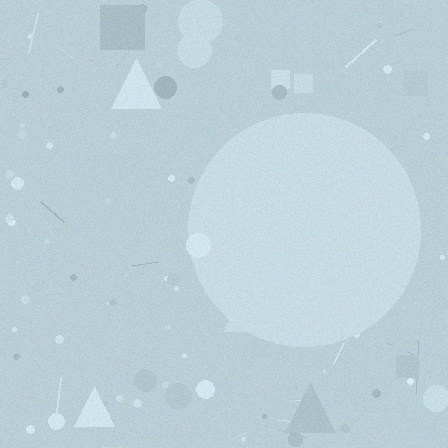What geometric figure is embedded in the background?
A circle is embedded in the background.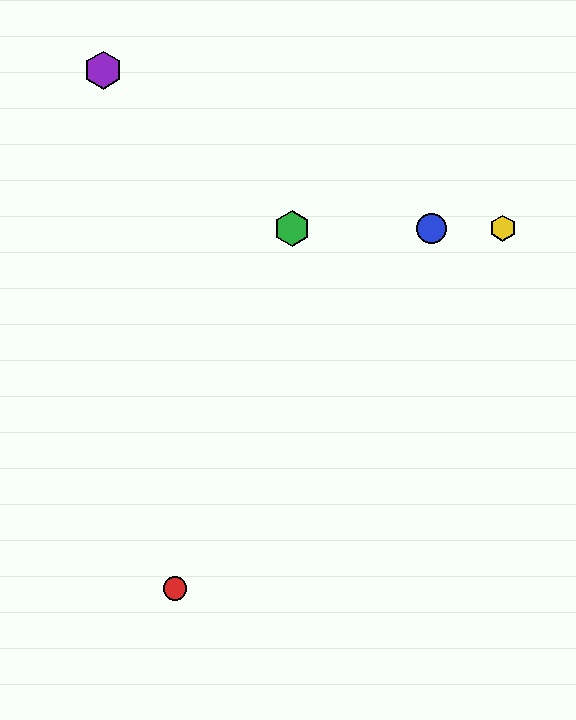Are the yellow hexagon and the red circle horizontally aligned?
No, the yellow hexagon is at y≈228 and the red circle is at y≈589.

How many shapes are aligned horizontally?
3 shapes (the blue circle, the green hexagon, the yellow hexagon) are aligned horizontally.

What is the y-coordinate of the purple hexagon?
The purple hexagon is at y≈70.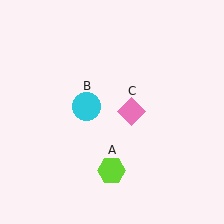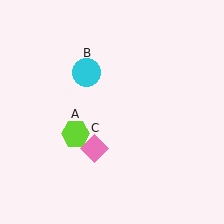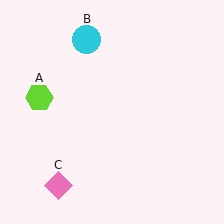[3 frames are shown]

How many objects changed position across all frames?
3 objects changed position: lime hexagon (object A), cyan circle (object B), pink diamond (object C).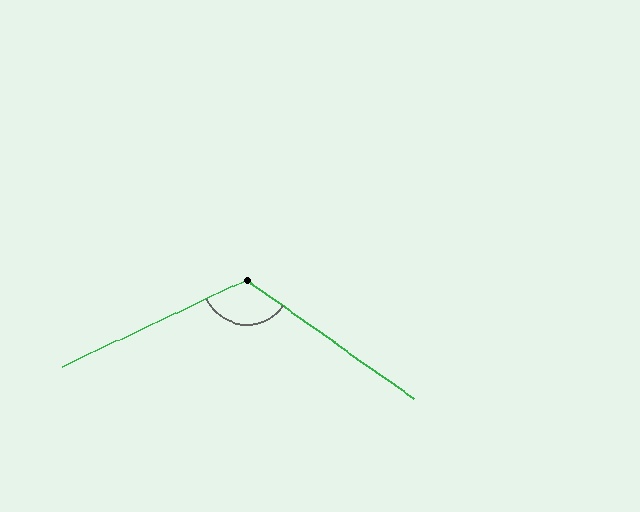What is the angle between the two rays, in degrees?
Approximately 119 degrees.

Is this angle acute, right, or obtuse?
It is obtuse.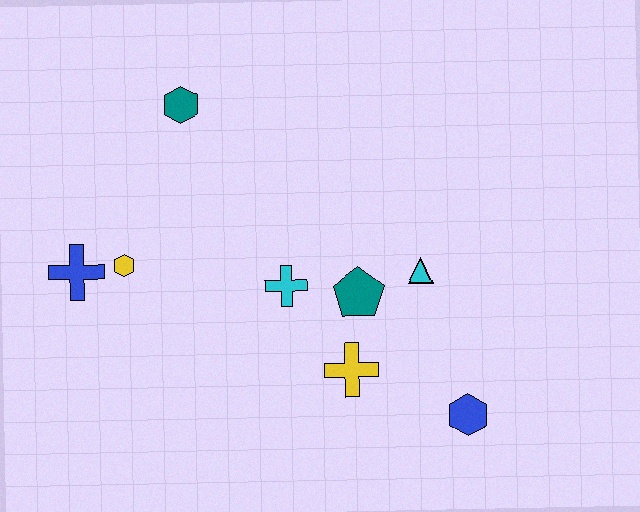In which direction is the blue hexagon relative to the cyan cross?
The blue hexagon is to the right of the cyan cross.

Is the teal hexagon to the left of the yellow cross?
Yes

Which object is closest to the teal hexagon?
The yellow hexagon is closest to the teal hexagon.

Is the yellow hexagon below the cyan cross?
No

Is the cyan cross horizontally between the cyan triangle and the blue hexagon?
No